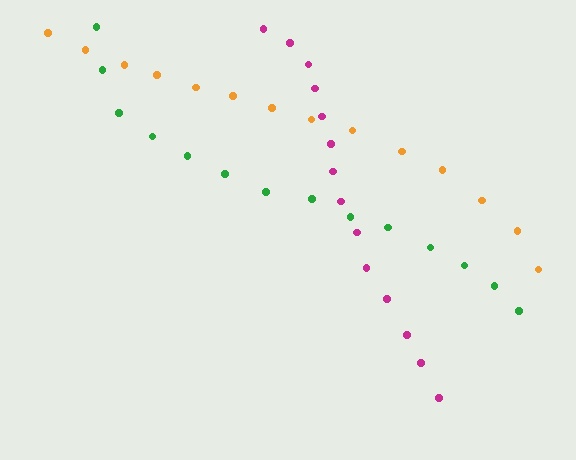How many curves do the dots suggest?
There are 3 distinct paths.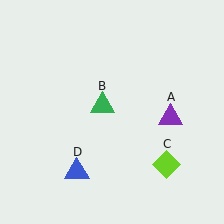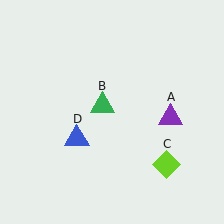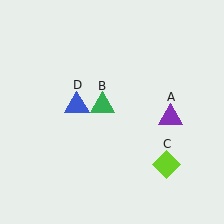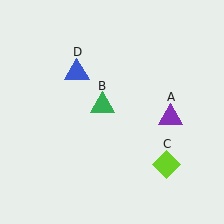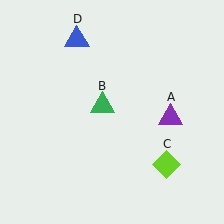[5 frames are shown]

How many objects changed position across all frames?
1 object changed position: blue triangle (object D).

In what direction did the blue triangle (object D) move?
The blue triangle (object D) moved up.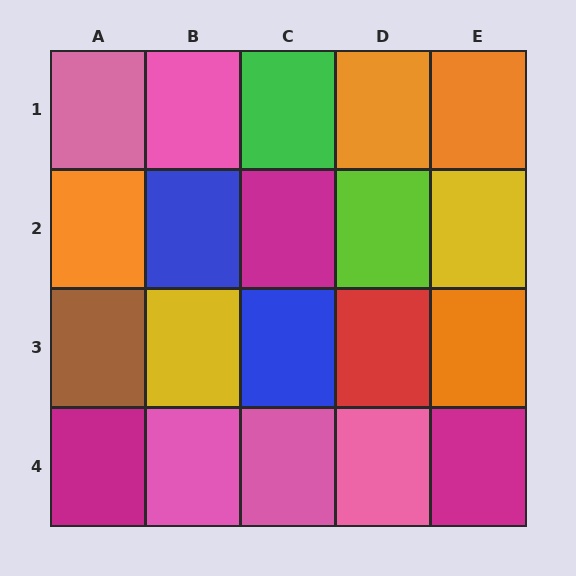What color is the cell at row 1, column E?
Orange.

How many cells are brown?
1 cell is brown.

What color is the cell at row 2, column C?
Magenta.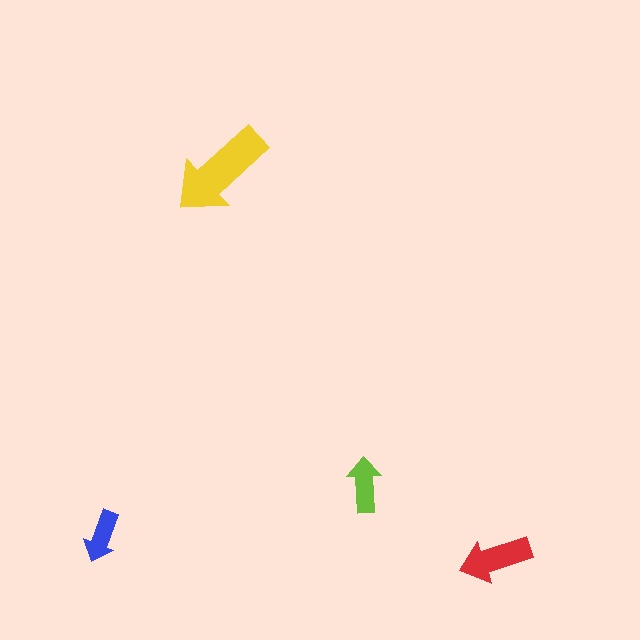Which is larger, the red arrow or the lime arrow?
The red one.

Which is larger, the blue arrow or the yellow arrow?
The yellow one.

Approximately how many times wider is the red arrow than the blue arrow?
About 1.5 times wider.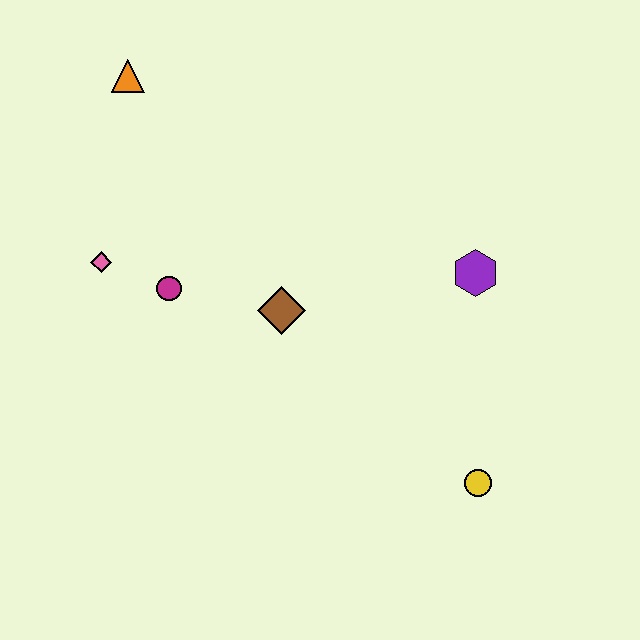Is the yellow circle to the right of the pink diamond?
Yes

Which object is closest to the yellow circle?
The purple hexagon is closest to the yellow circle.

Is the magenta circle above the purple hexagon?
No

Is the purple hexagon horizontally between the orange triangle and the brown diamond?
No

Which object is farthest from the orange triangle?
The yellow circle is farthest from the orange triangle.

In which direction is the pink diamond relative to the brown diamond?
The pink diamond is to the left of the brown diamond.